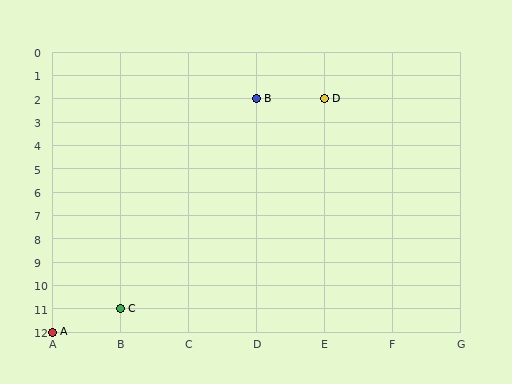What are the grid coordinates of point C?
Point C is at grid coordinates (B, 11).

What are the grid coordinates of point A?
Point A is at grid coordinates (A, 12).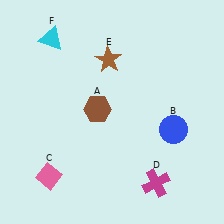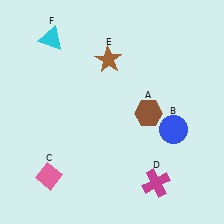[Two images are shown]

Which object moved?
The brown hexagon (A) moved right.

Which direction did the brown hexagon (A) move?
The brown hexagon (A) moved right.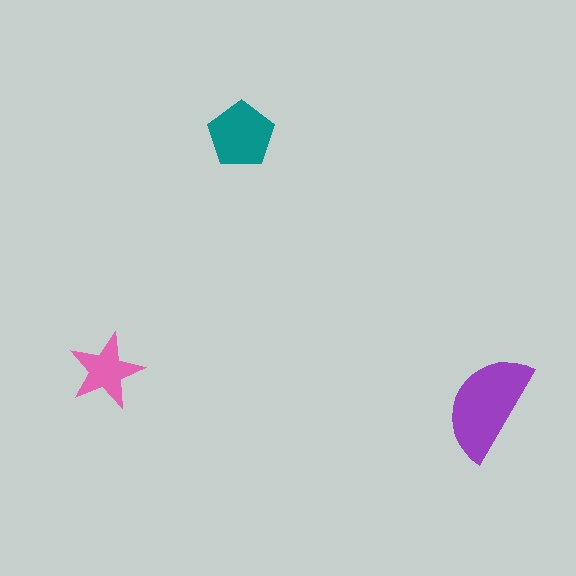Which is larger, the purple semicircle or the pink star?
The purple semicircle.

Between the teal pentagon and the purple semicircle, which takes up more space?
The purple semicircle.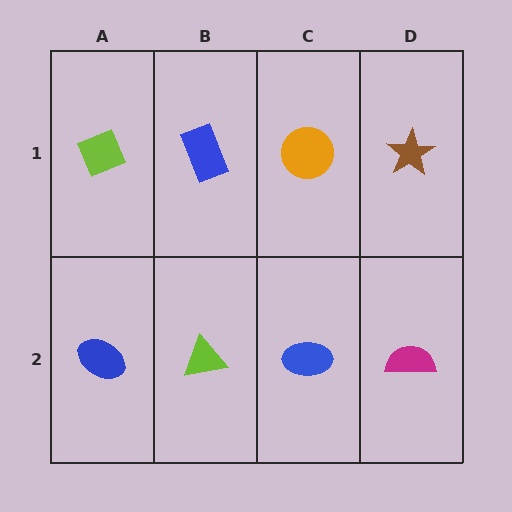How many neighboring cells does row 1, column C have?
3.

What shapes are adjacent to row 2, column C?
An orange circle (row 1, column C), a lime triangle (row 2, column B), a magenta semicircle (row 2, column D).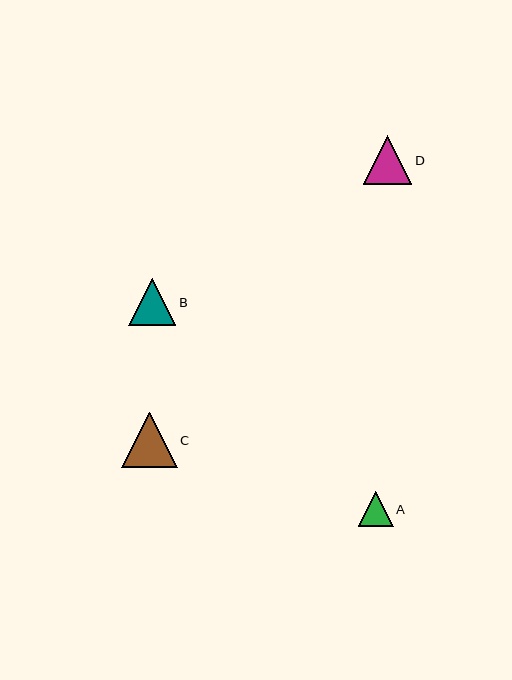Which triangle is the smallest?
Triangle A is the smallest with a size of approximately 35 pixels.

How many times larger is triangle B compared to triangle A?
Triangle B is approximately 1.3 times the size of triangle A.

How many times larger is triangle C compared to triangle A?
Triangle C is approximately 1.6 times the size of triangle A.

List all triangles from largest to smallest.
From largest to smallest: C, D, B, A.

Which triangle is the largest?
Triangle C is the largest with a size of approximately 55 pixels.